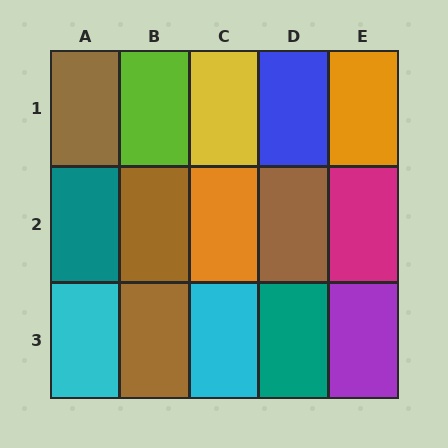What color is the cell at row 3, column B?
Brown.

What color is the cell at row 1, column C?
Yellow.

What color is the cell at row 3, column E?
Purple.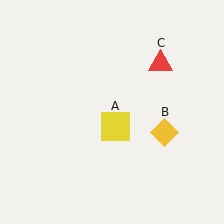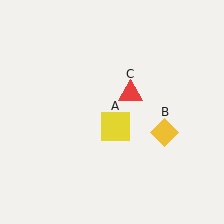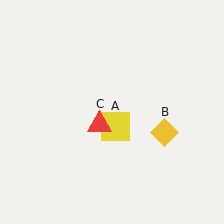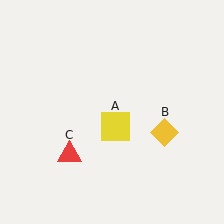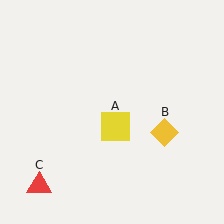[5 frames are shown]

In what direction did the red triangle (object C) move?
The red triangle (object C) moved down and to the left.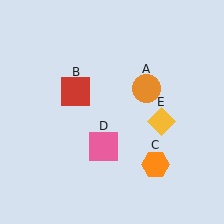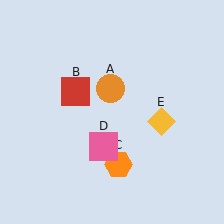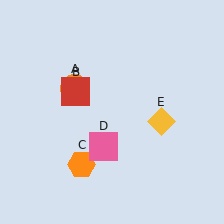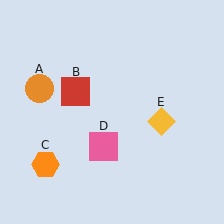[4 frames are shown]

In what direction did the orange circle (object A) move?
The orange circle (object A) moved left.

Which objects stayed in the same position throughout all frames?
Red square (object B) and pink square (object D) and yellow diamond (object E) remained stationary.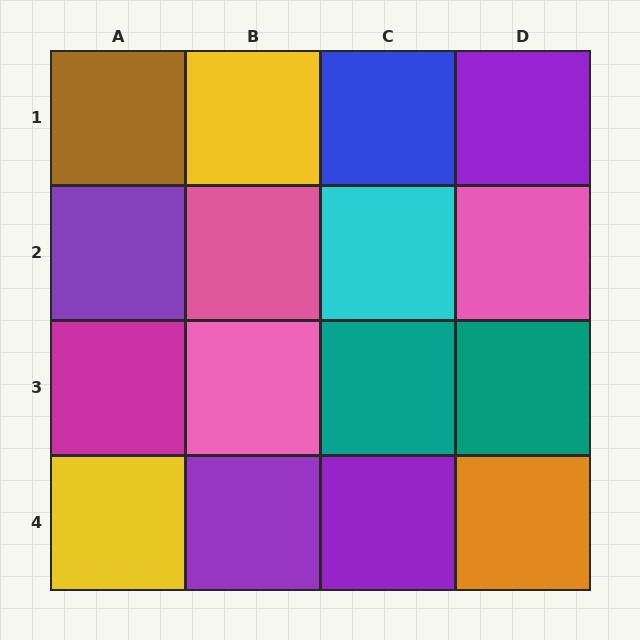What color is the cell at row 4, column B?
Purple.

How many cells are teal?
2 cells are teal.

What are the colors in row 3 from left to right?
Magenta, pink, teal, teal.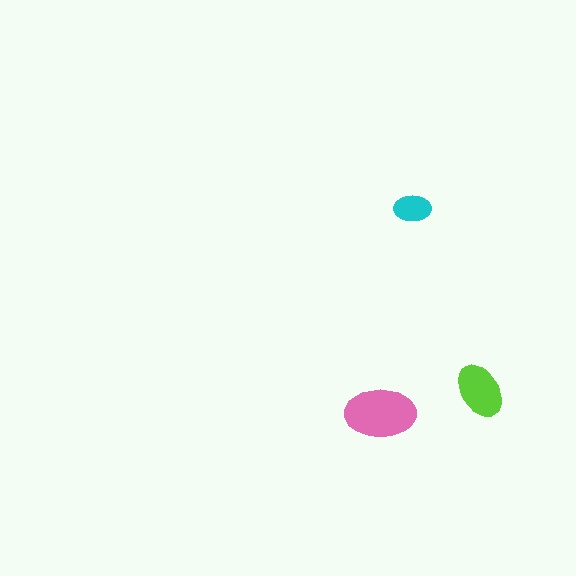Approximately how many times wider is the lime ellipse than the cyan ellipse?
About 1.5 times wider.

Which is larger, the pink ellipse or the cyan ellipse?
The pink one.